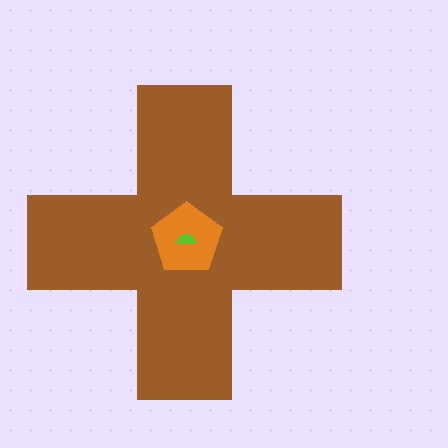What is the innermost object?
The lime semicircle.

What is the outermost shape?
The brown cross.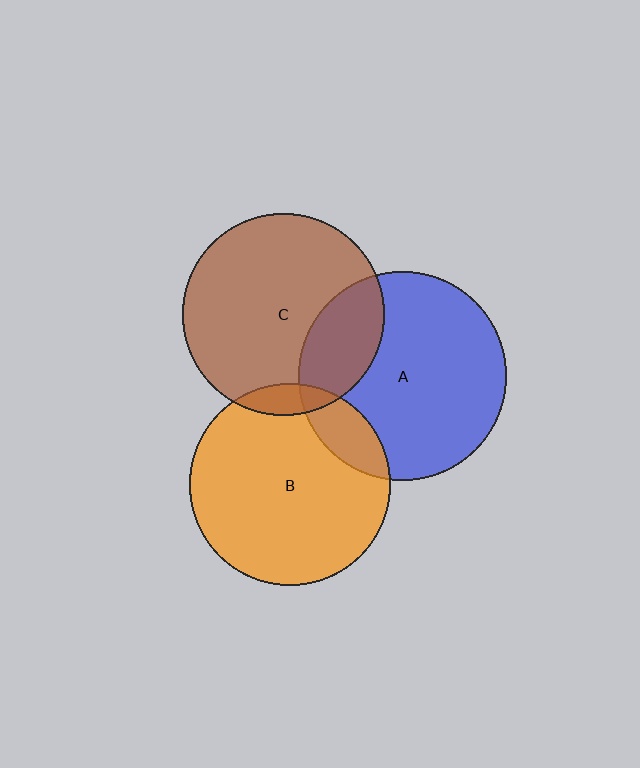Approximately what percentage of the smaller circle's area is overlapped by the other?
Approximately 25%.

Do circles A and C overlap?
Yes.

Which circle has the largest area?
Circle A (blue).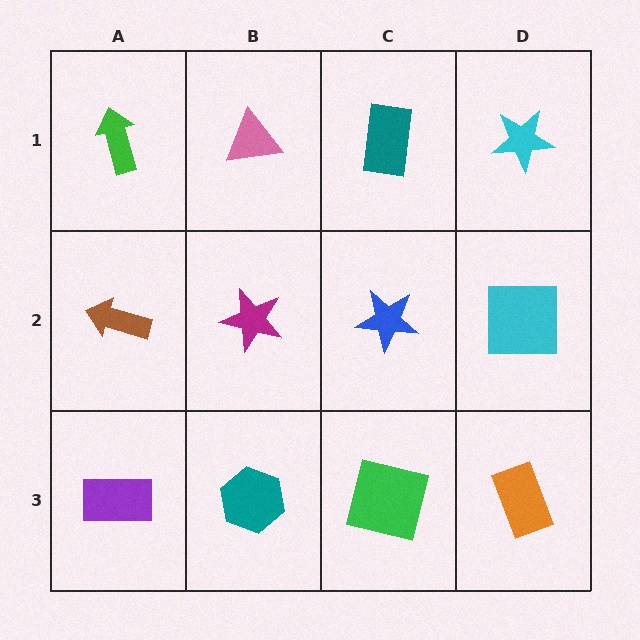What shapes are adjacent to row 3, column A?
A brown arrow (row 2, column A), a teal hexagon (row 3, column B).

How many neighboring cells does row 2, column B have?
4.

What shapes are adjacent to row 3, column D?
A cyan square (row 2, column D), a green square (row 3, column C).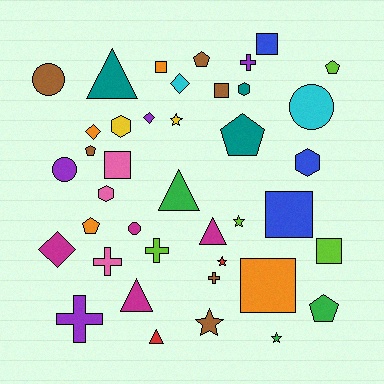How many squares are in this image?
There are 7 squares.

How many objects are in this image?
There are 40 objects.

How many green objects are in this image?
There are 3 green objects.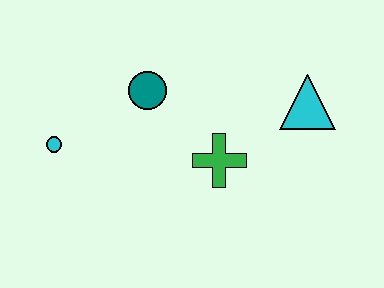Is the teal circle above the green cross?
Yes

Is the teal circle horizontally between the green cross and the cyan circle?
Yes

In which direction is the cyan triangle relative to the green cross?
The cyan triangle is to the right of the green cross.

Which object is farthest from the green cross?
The cyan circle is farthest from the green cross.